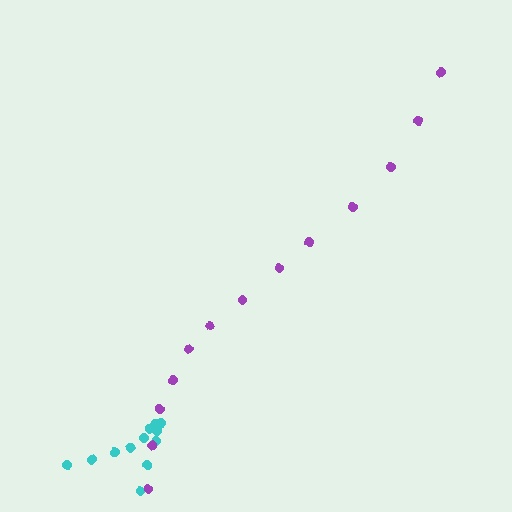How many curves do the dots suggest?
There are 2 distinct paths.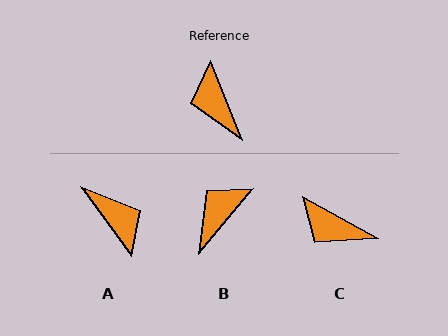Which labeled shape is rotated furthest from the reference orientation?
A, about 165 degrees away.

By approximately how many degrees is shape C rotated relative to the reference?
Approximately 40 degrees counter-clockwise.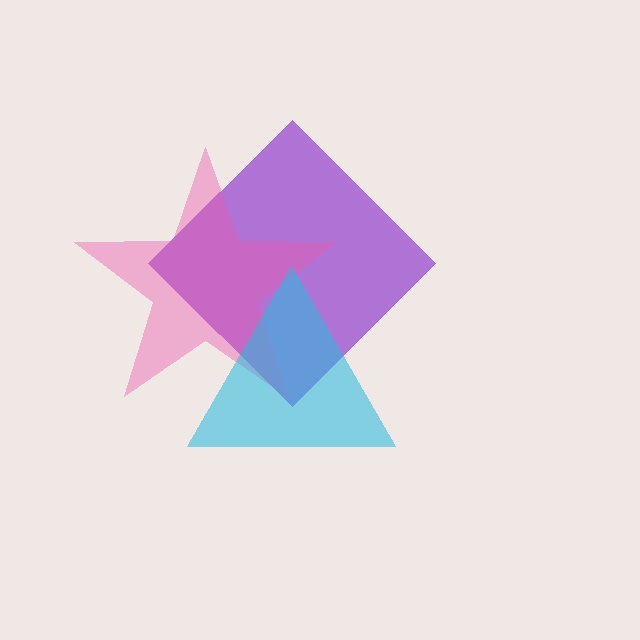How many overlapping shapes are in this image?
There are 3 overlapping shapes in the image.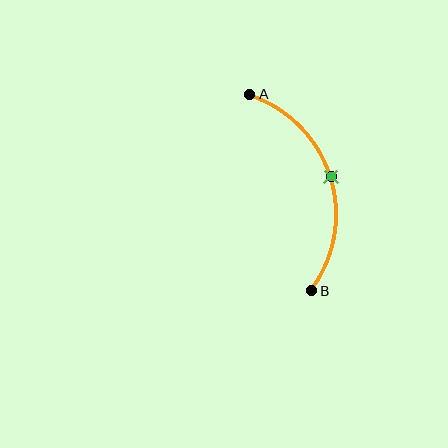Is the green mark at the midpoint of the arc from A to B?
Yes. The green mark lies on the arc at equal arc-length from both A and B — it is the arc midpoint.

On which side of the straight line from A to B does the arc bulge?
The arc bulges to the right of the straight line connecting A and B.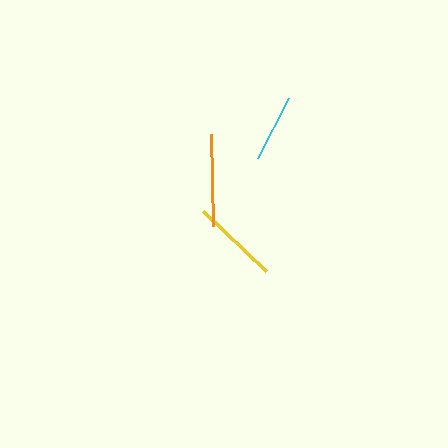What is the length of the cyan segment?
The cyan segment is approximately 67 pixels long.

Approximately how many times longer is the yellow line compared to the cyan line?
The yellow line is approximately 1.3 times the length of the cyan line.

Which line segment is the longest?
The orange line is the longest at approximately 92 pixels.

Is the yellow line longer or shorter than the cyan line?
The yellow line is longer than the cyan line.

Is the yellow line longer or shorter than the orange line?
The orange line is longer than the yellow line.